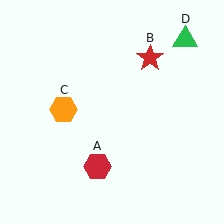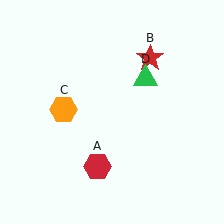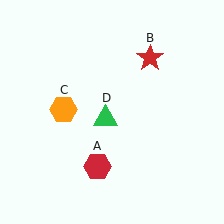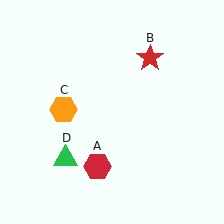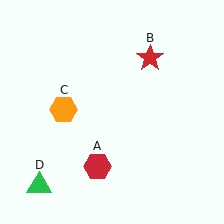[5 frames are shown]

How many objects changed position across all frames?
1 object changed position: green triangle (object D).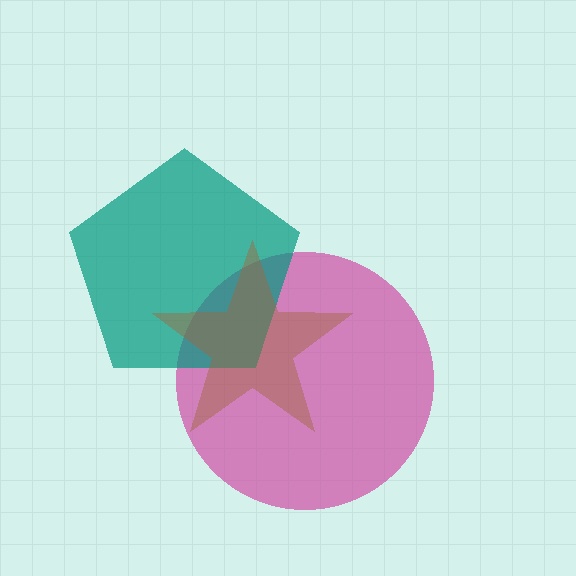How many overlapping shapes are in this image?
There are 3 overlapping shapes in the image.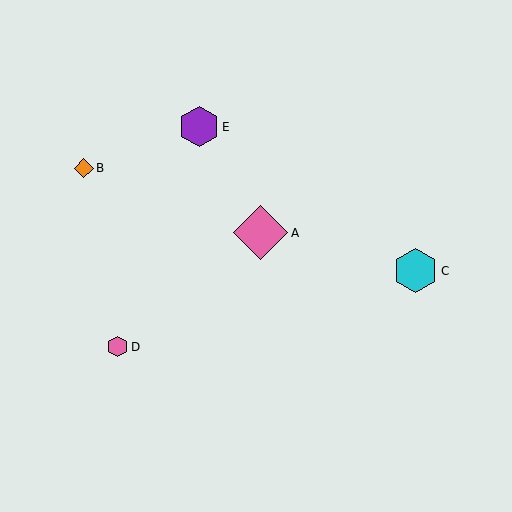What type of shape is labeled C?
Shape C is a cyan hexagon.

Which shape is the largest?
The pink diamond (labeled A) is the largest.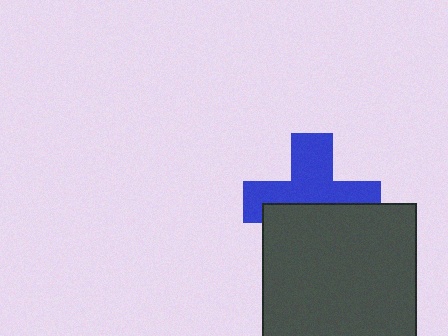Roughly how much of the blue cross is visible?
About half of it is visible (roughly 55%).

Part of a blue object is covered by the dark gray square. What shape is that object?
It is a cross.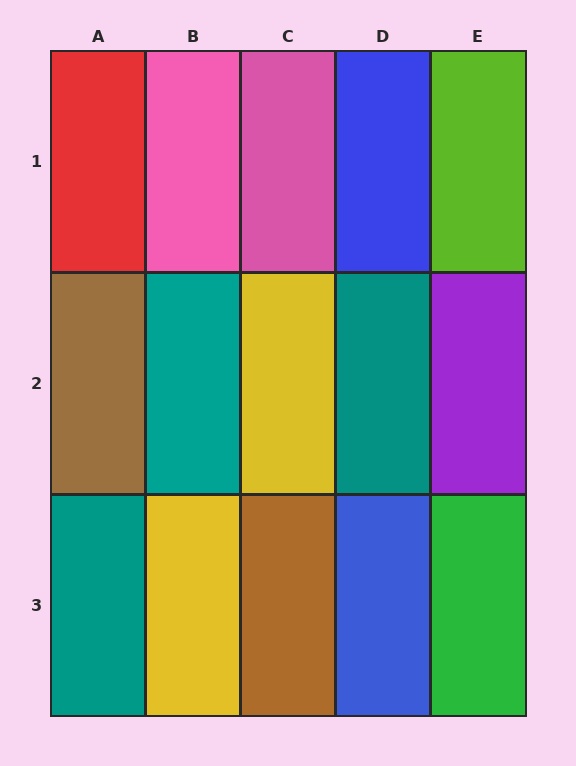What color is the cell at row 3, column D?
Blue.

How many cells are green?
1 cell is green.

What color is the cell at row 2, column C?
Yellow.